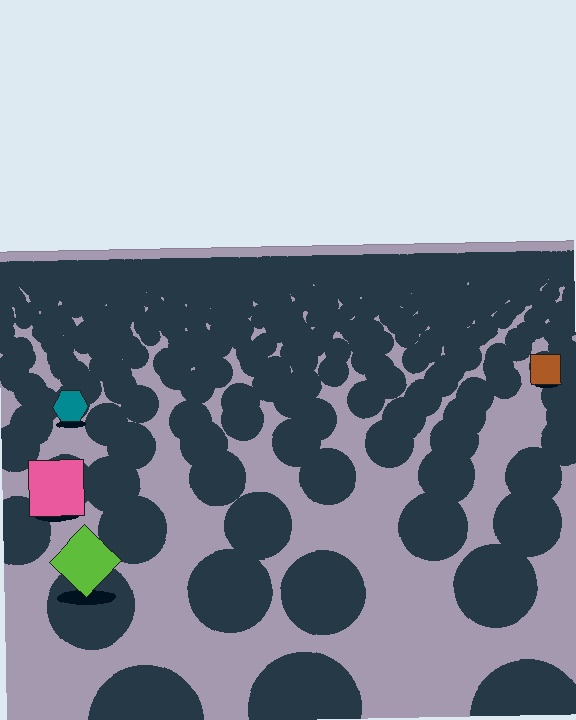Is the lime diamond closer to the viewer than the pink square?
Yes. The lime diamond is closer — you can tell from the texture gradient: the ground texture is coarser near it.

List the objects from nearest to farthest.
From nearest to farthest: the lime diamond, the pink square, the teal hexagon, the brown square.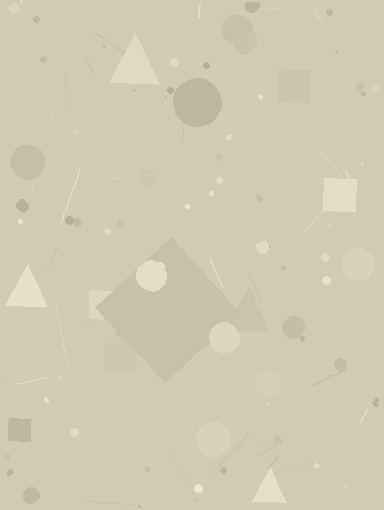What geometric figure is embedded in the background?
A diamond is embedded in the background.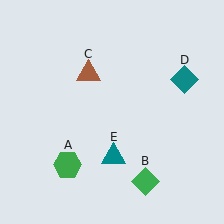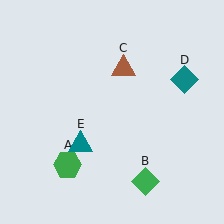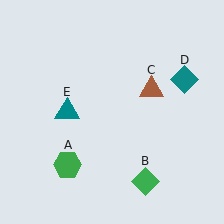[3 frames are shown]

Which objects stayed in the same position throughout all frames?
Green hexagon (object A) and green diamond (object B) and teal diamond (object D) remained stationary.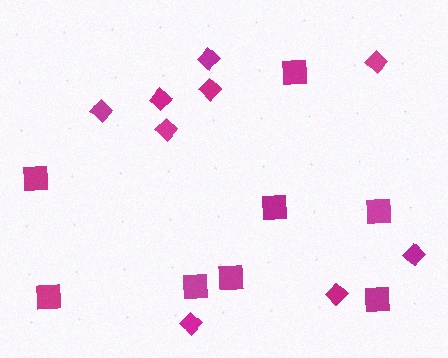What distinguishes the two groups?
There are 2 groups: one group of diamonds (9) and one group of squares (8).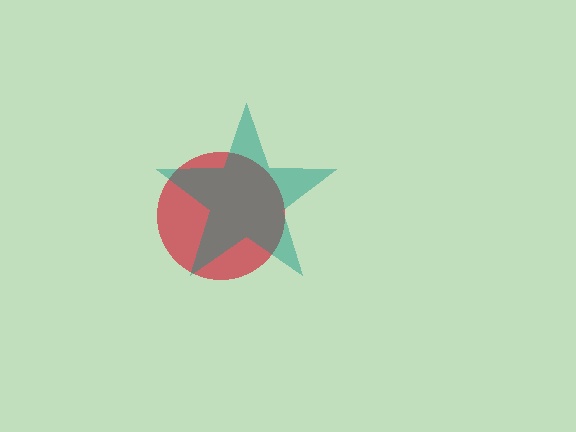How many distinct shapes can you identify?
There are 2 distinct shapes: a red circle, a teal star.